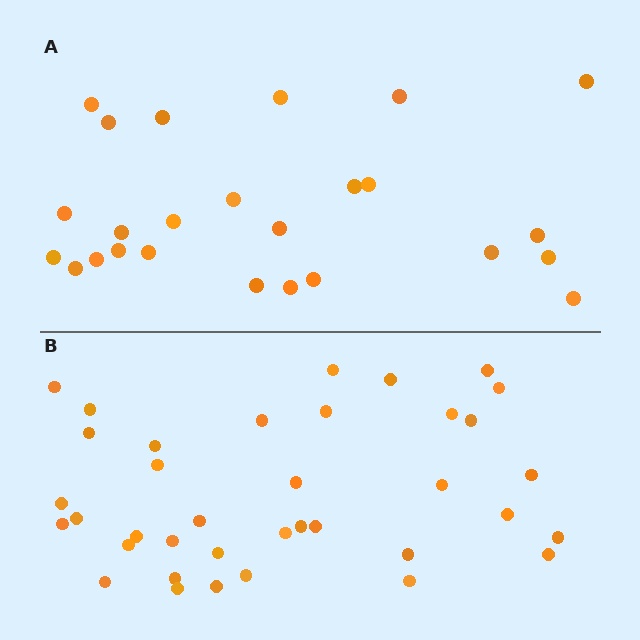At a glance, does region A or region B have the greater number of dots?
Region B (the bottom region) has more dots.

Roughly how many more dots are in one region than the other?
Region B has roughly 12 or so more dots than region A.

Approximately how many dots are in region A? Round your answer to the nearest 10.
About 20 dots. (The exact count is 25, which rounds to 20.)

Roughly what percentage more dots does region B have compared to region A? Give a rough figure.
About 50% more.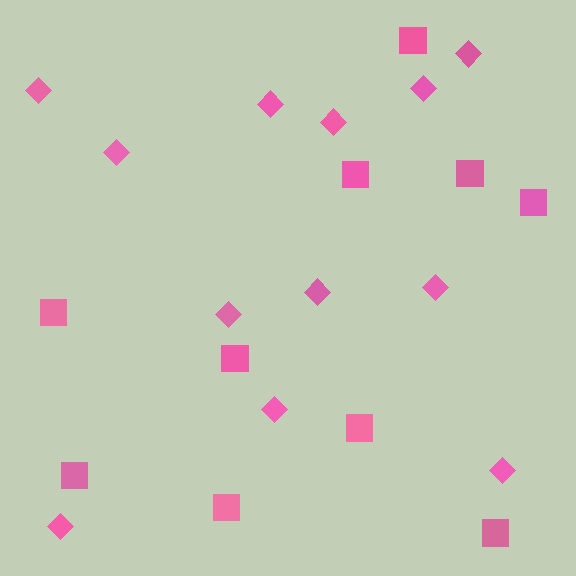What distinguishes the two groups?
There are 2 groups: one group of squares (10) and one group of diamonds (12).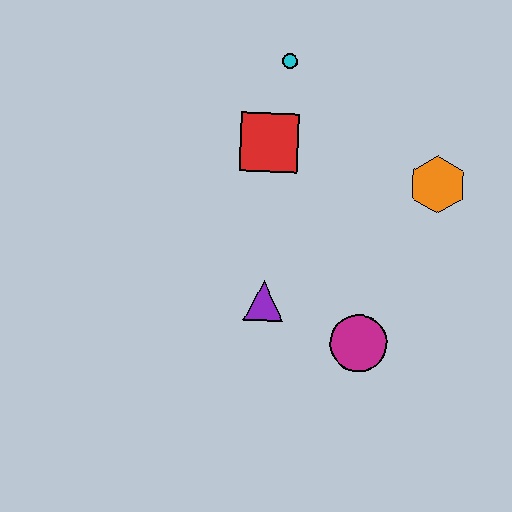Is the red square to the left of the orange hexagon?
Yes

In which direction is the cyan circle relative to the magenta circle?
The cyan circle is above the magenta circle.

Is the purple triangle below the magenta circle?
No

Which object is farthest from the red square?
The magenta circle is farthest from the red square.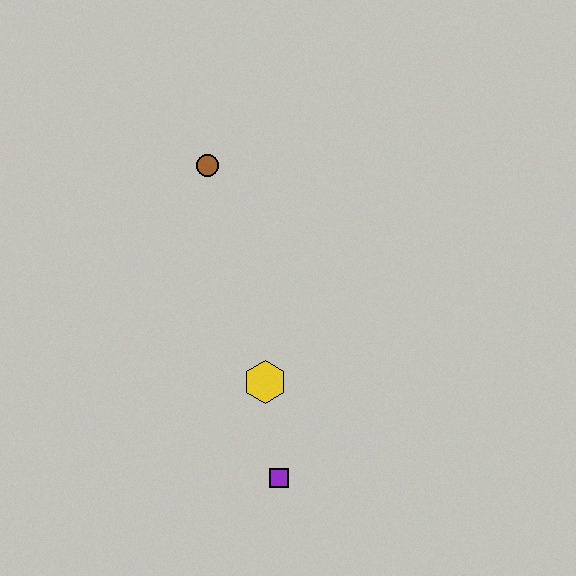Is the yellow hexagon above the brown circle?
No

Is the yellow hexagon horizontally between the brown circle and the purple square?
Yes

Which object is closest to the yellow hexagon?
The purple square is closest to the yellow hexagon.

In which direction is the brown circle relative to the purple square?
The brown circle is above the purple square.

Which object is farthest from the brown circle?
The purple square is farthest from the brown circle.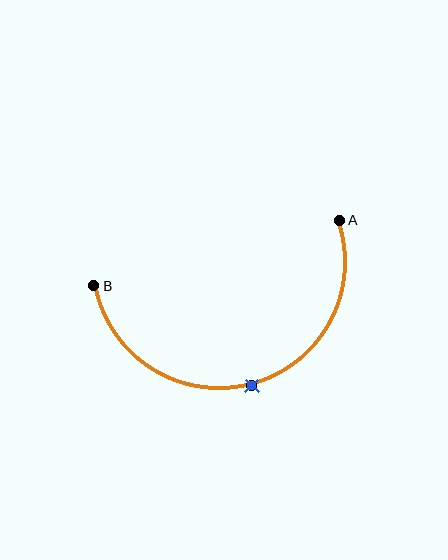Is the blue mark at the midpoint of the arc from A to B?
Yes. The blue mark lies on the arc at equal arc-length from both A and B — it is the arc midpoint.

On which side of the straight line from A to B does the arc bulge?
The arc bulges below the straight line connecting A and B.